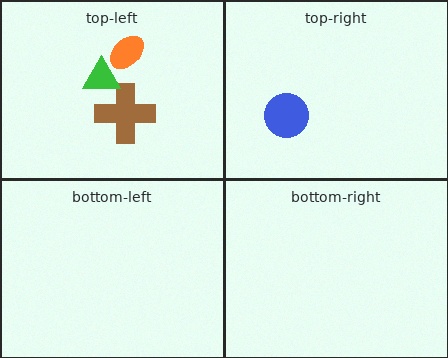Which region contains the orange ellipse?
The top-left region.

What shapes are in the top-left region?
The orange ellipse, the brown cross, the green triangle.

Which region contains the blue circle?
The top-right region.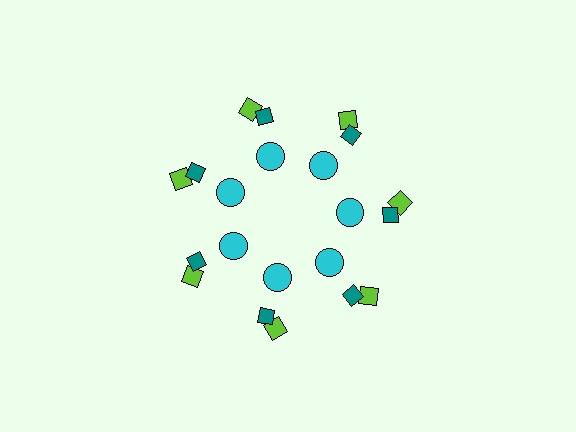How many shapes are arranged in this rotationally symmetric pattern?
There are 21 shapes, arranged in 7 groups of 3.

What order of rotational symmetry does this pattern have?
This pattern has 7-fold rotational symmetry.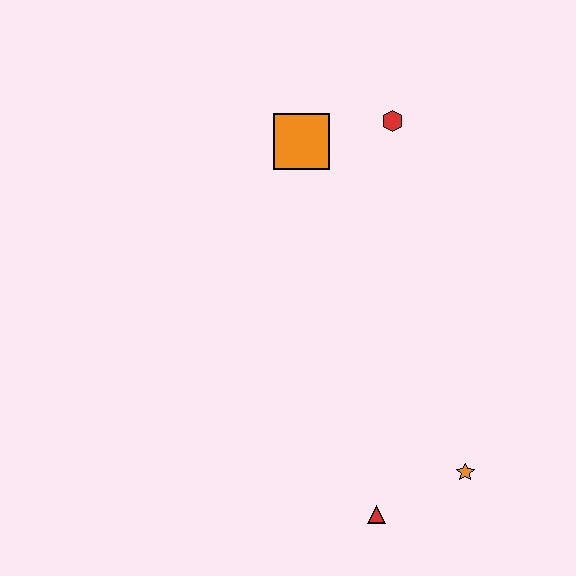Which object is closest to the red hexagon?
The orange square is closest to the red hexagon.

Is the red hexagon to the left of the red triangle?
No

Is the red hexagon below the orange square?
No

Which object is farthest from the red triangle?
The red hexagon is farthest from the red triangle.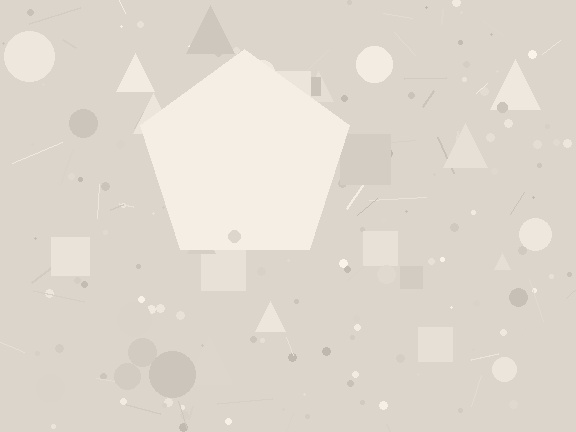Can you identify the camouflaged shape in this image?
The camouflaged shape is a pentagon.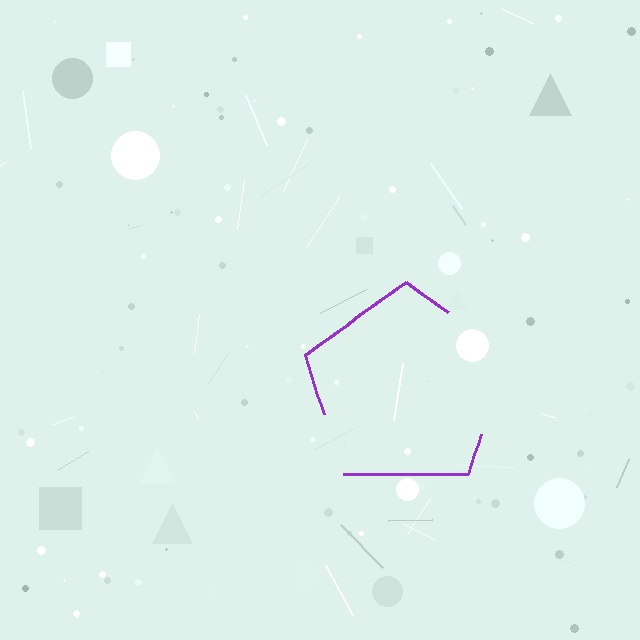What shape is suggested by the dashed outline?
The dashed outline suggests a pentagon.